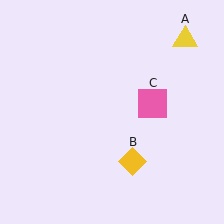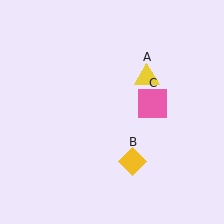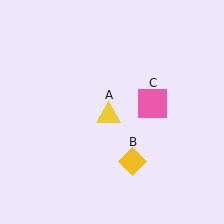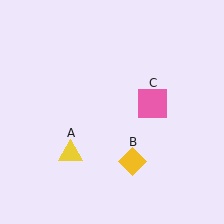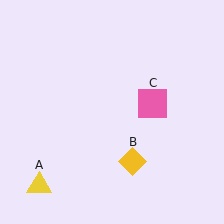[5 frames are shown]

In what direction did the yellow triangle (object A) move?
The yellow triangle (object A) moved down and to the left.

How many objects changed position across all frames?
1 object changed position: yellow triangle (object A).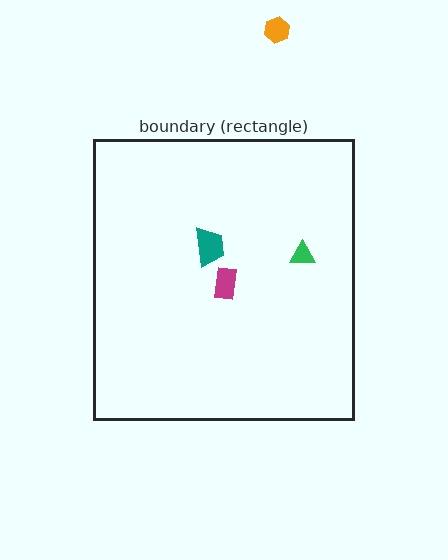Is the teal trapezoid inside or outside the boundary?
Inside.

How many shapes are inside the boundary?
3 inside, 1 outside.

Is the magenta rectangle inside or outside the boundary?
Inside.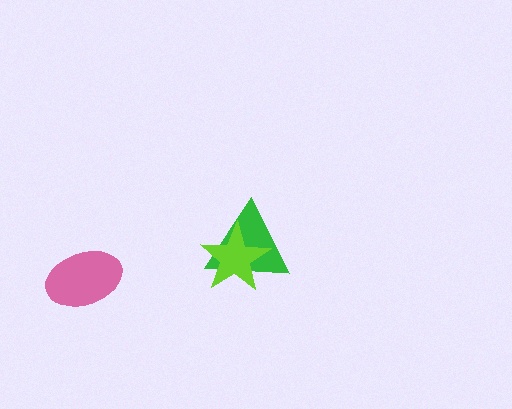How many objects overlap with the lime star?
1 object overlaps with the lime star.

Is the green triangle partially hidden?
Yes, it is partially covered by another shape.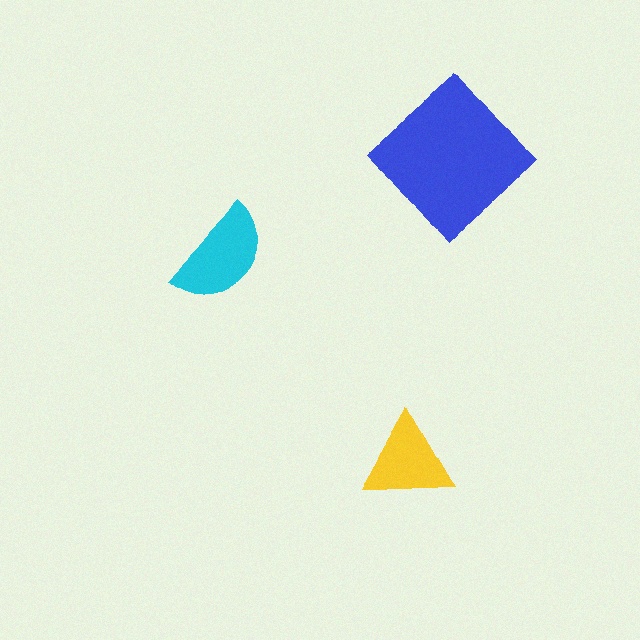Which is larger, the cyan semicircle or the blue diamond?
The blue diamond.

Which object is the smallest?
The yellow triangle.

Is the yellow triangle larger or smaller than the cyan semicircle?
Smaller.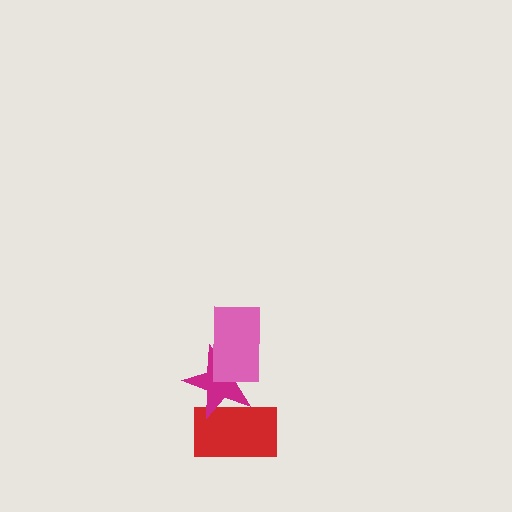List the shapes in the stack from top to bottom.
From top to bottom: the pink rectangle, the magenta star, the red rectangle.